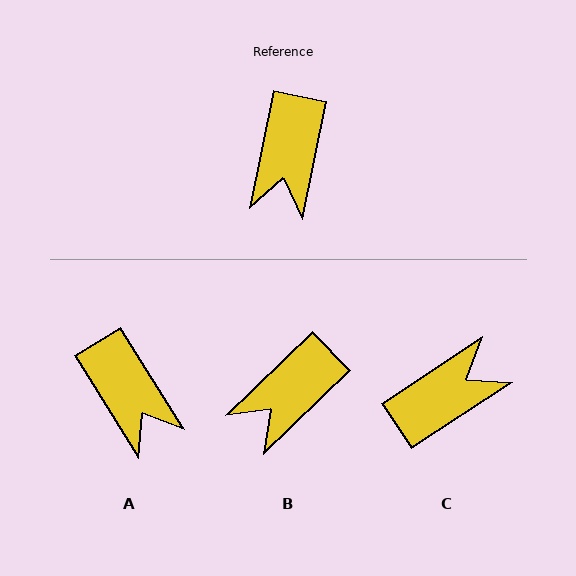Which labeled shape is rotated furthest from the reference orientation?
C, about 135 degrees away.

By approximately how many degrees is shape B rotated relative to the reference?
Approximately 34 degrees clockwise.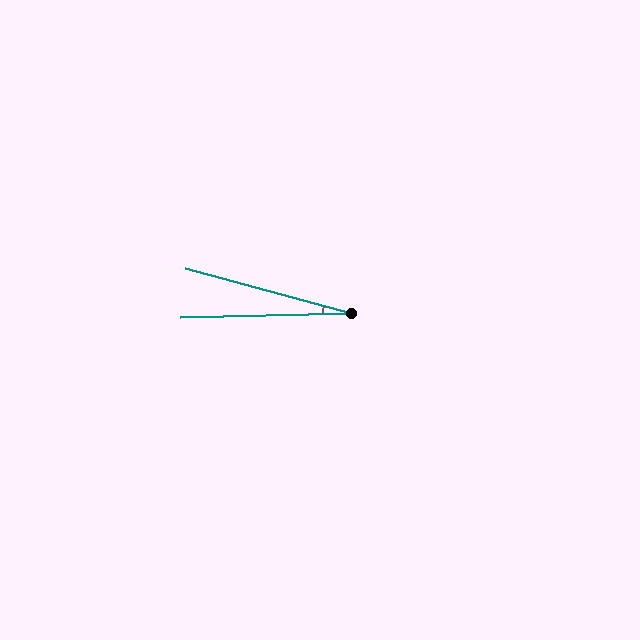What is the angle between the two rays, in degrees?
Approximately 16 degrees.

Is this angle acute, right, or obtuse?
It is acute.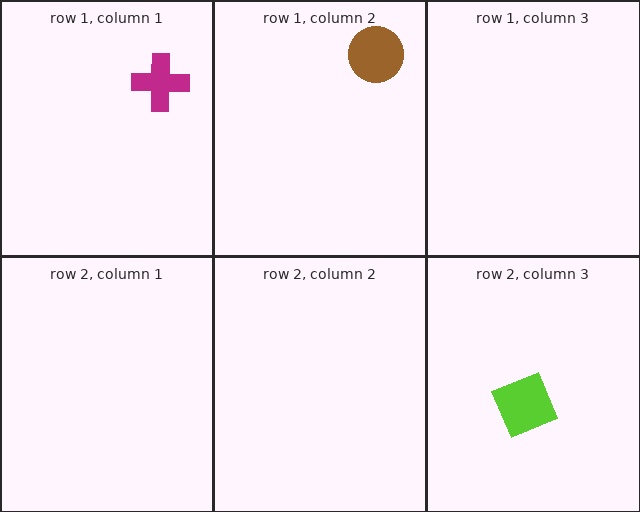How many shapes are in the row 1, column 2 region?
1.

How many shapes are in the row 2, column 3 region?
1.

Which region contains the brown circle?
The row 1, column 2 region.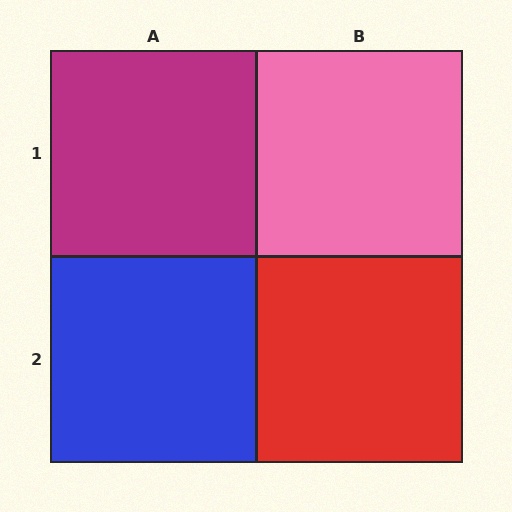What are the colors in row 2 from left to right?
Blue, red.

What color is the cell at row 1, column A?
Magenta.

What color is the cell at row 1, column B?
Pink.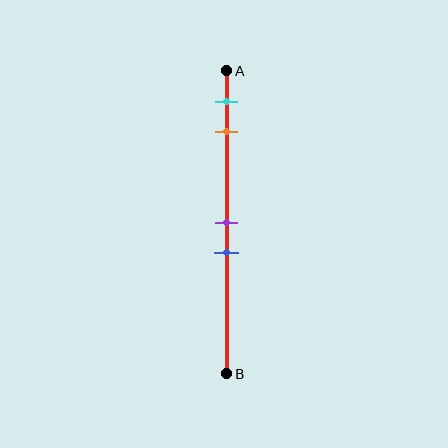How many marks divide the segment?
There are 4 marks dividing the segment.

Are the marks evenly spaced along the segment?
No, the marks are not evenly spaced.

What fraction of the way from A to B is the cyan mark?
The cyan mark is approximately 10% (0.1) of the way from A to B.